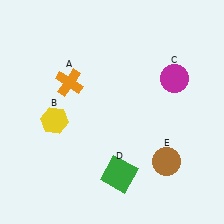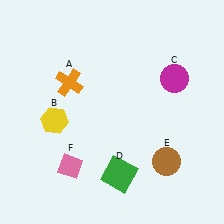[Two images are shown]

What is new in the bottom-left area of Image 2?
A pink diamond (F) was added in the bottom-left area of Image 2.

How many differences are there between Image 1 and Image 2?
There is 1 difference between the two images.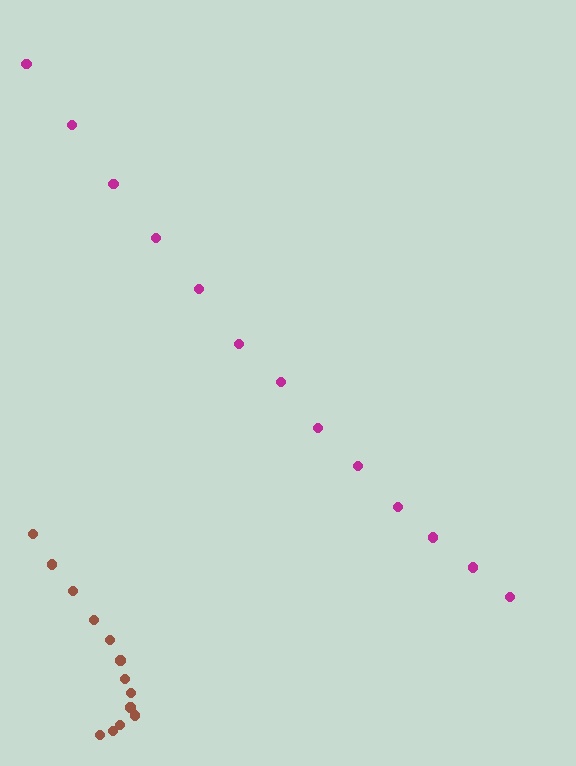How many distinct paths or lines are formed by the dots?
There are 2 distinct paths.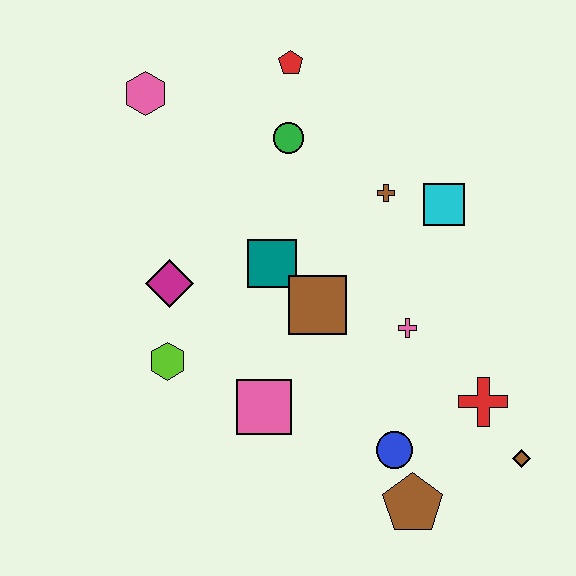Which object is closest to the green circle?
The red pentagon is closest to the green circle.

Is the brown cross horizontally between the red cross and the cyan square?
No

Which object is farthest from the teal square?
The brown diamond is farthest from the teal square.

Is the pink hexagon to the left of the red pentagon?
Yes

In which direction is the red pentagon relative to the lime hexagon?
The red pentagon is above the lime hexagon.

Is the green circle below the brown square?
No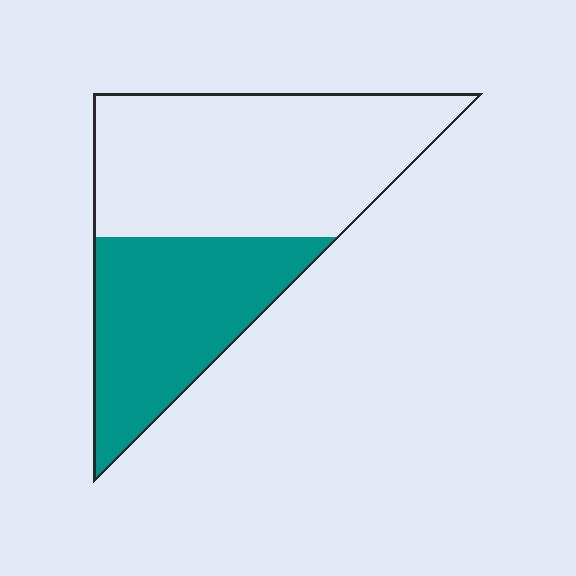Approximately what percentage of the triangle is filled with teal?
Approximately 40%.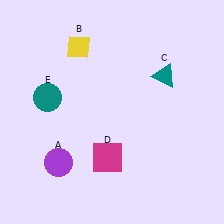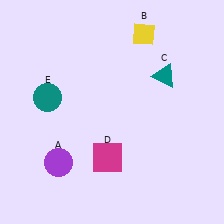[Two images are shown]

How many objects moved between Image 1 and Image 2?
1 object moved between the two images.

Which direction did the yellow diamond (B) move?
The yellow diamond (B) moved right.